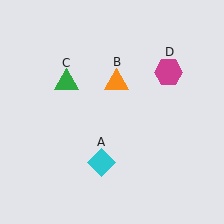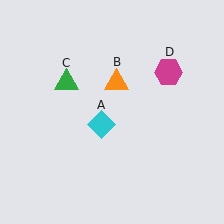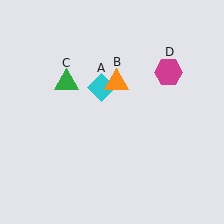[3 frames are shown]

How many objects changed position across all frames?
1 object changed position: cyan diamond (object A).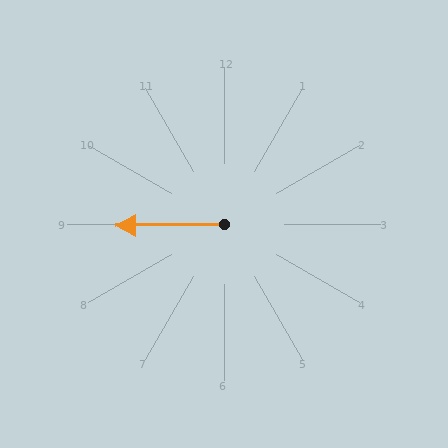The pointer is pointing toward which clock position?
Roughly 9 o'clock.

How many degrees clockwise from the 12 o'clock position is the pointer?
Approximately 269 degrees.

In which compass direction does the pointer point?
West.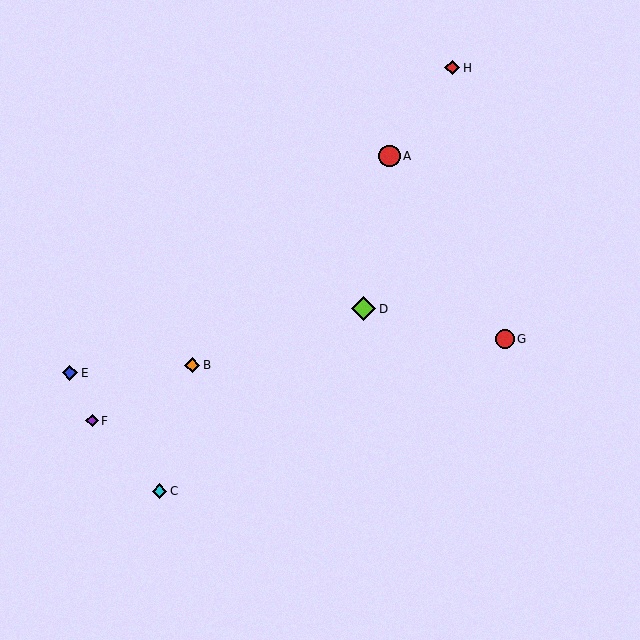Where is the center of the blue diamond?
The center of the blue diamond is at (70, 373).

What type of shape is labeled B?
Shape B is an orange diamond.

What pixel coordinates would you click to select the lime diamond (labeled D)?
Click at (364, 309) to select the lime diamond D.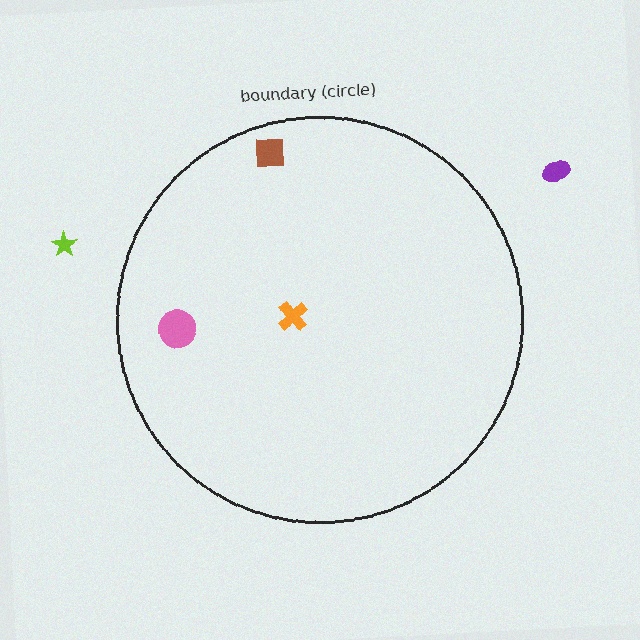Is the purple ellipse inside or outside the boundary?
Outside.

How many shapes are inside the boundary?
3 inside, 2 outside.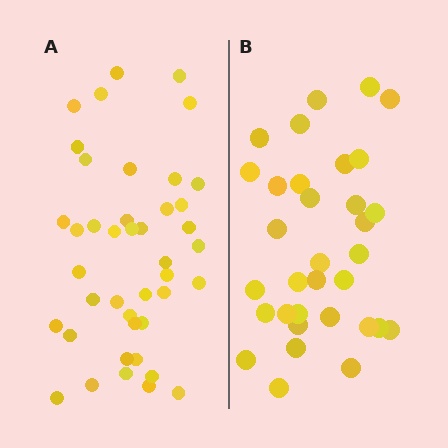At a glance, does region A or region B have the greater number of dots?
Region A (the left region) has more dots.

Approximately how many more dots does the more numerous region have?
Region A has roughly 8 or so more dots than region B.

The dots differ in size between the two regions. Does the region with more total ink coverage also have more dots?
No. Region B has more total ink coverage because its dots are larger, but region A actually contains more individual dots. Total area can be misleading — the number of items is what matters here.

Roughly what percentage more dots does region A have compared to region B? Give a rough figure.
About 25% more.